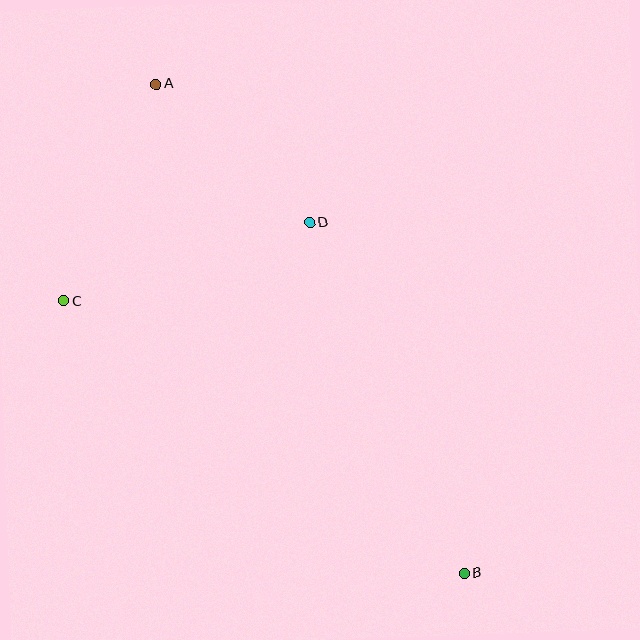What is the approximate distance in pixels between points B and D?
The distance between B and D is approximately 383 pixels.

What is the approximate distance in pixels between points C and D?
The distance between C and D is approximately 258 pixels.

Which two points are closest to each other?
Points A and D are closest to each other.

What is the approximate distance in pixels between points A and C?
The distance between A and C is approximately 236 pixels.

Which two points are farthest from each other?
Points A and B are farthest from each other.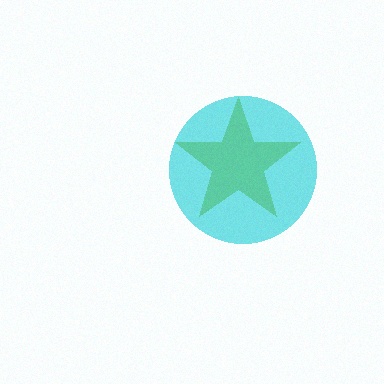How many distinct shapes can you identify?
There are 2 distinct shapes: a cyan circle, a green star.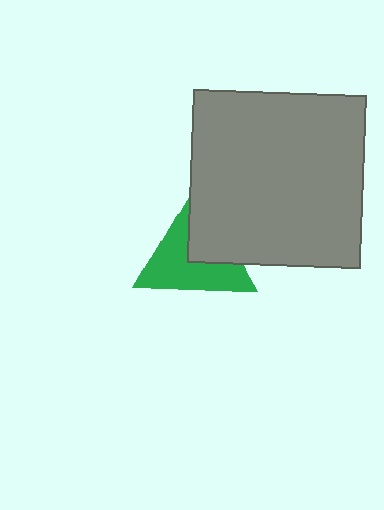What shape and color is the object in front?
The object in front is a gray square.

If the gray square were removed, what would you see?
You would see the complete green triangle.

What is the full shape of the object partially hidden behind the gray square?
The partially hidden object is a green triangle.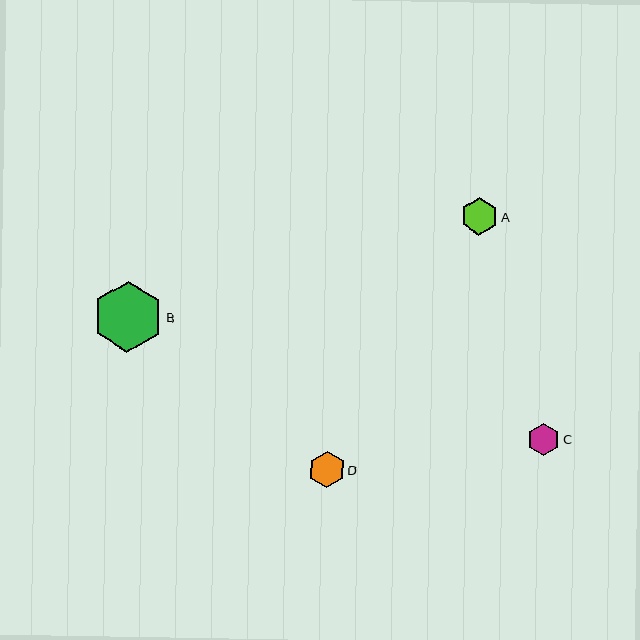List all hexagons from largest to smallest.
From largest to smallest: B, A, D, C.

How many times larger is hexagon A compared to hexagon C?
Hexagon A is approximately 1.2 times the size of hexagon C.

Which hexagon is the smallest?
Hexagon C is the smallest with a size of approximately 32 pixels.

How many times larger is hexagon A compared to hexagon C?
Hexagon A is approximately 1.2 times the size of hexagon C.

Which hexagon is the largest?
Hexagon B is the largest with a size of approximately 71 pixels.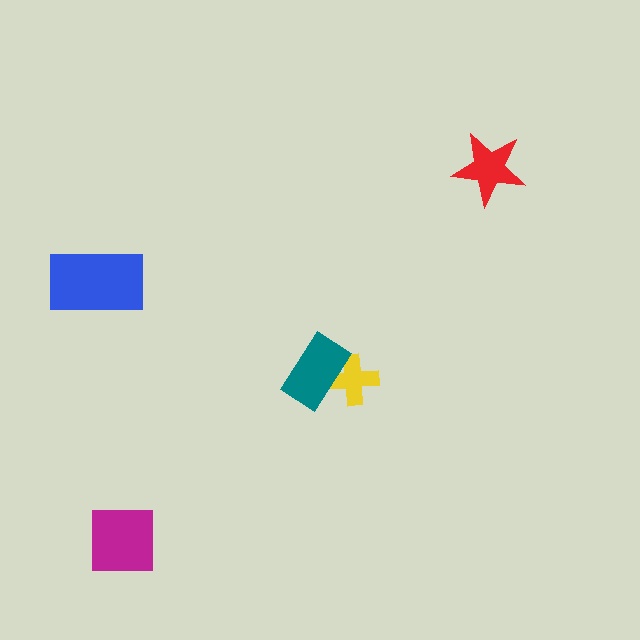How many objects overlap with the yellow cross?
1 object overlaps with the yellow cross.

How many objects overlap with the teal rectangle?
1 object overlaps with the teal rectangle.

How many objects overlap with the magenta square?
0 objects overlap with the magenta square.